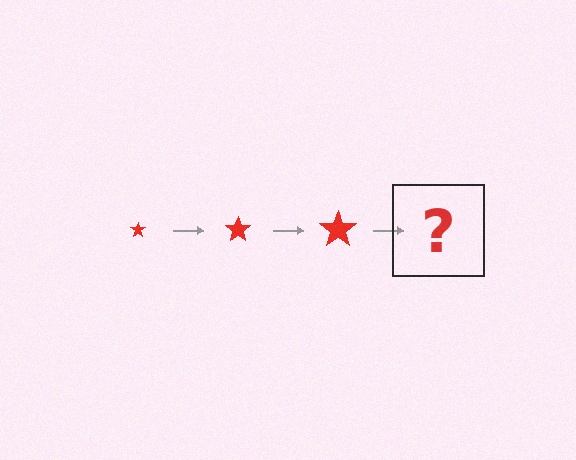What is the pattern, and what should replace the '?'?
The pattern is that the star gets progressively larger each step. The '?' should be a red star, larger than the previous one.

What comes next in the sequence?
The next element should be a red star, larger than the previous one.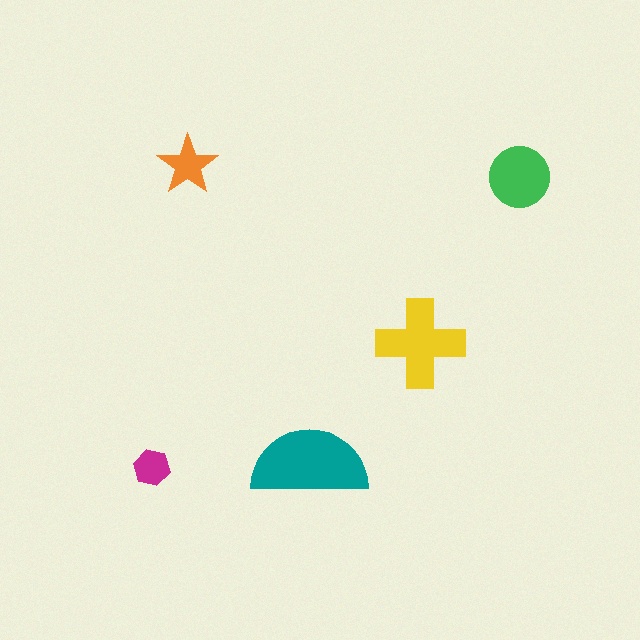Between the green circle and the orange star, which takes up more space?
The green circle.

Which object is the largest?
The teal semicircle.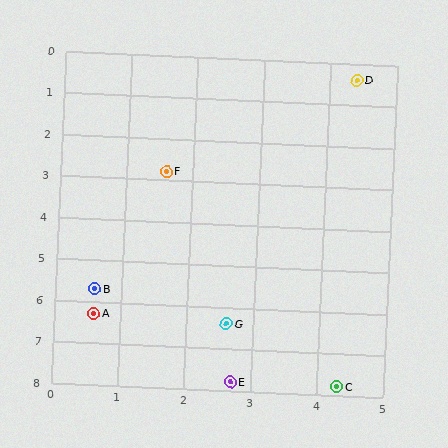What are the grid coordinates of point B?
Point B is at approximately (0.6, 5.7).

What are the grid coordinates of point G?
Point G is at approximately (2.6, 6.4).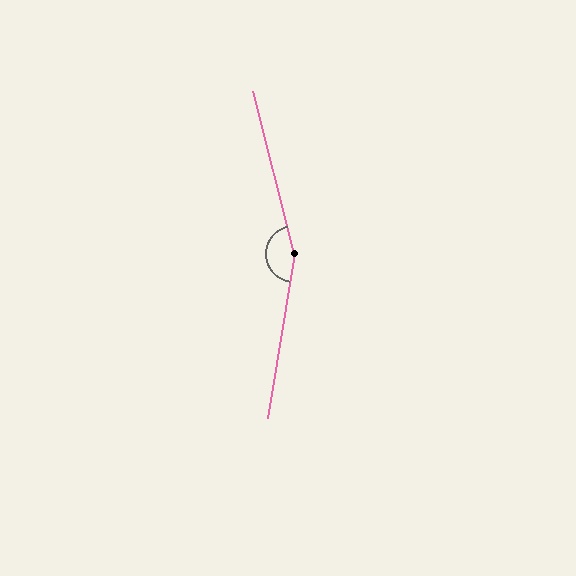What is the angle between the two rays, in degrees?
Approximately 156 degrees.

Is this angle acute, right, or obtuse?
It is obtuse.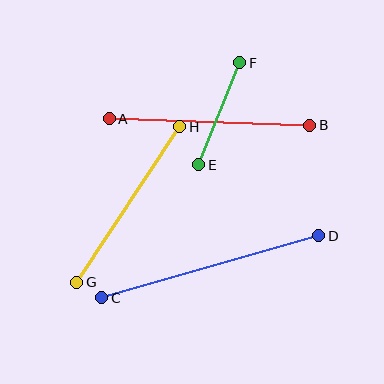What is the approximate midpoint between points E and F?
The midpoint is at approximately (219, 114) pixels.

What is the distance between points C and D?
The distance is approximately 226 pixels.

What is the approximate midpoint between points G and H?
The midpoint is at approximately (128, 205) pixels.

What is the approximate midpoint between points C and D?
The midpoint is at approximately (210, 267) pixels.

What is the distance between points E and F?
The distance is approximately 110 pixels.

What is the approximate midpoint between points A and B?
The midpoint is at approximately (209, 122) pixels.